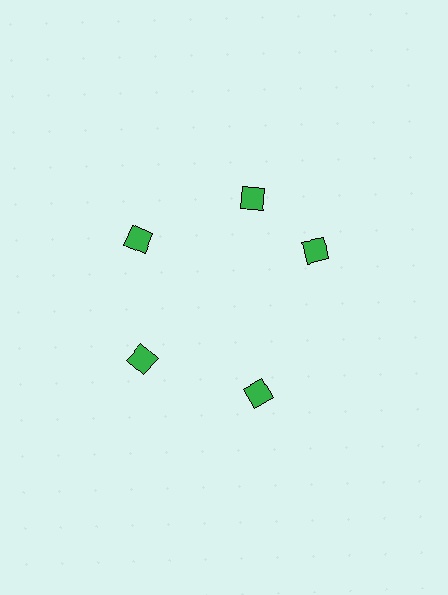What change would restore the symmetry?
The symmetry would be restored by rotating it back into even spacing with its neighbors so that all 5 diamonds sit at equal angles and equal distance from the center.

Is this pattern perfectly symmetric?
No. The 5 green diamonds are arranged in a ring, but one element near the 3 o'clock position is rotated out of alignment along the ring, breaking the 5-fold rotational symmetry.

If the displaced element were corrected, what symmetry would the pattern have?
It would have 5-fold rotational symmetry — the pattern would map onto itself every 72 degrees.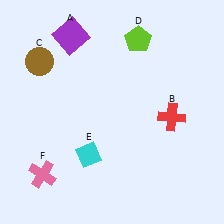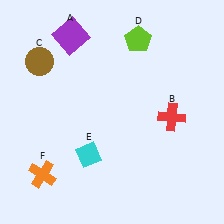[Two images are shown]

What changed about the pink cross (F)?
In Image 1, F is pink. In Image 2, it changed to orange.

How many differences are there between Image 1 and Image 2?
There is 1 difference between the two images.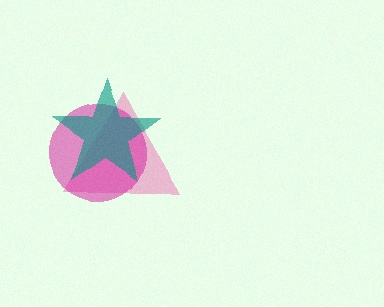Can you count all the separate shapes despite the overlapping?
Yes, there are 3 separate shapes.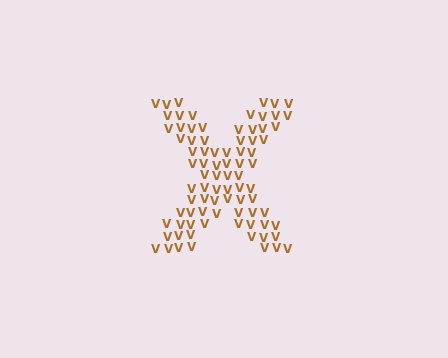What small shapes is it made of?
It is made of small letter V's.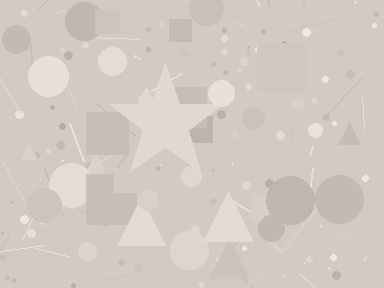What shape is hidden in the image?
A star is hidden in the image.